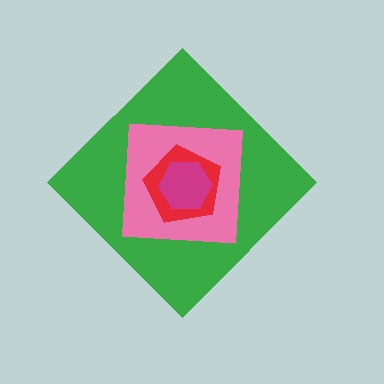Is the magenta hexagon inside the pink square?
Yes.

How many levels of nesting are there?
4.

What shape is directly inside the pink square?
The red pentagon.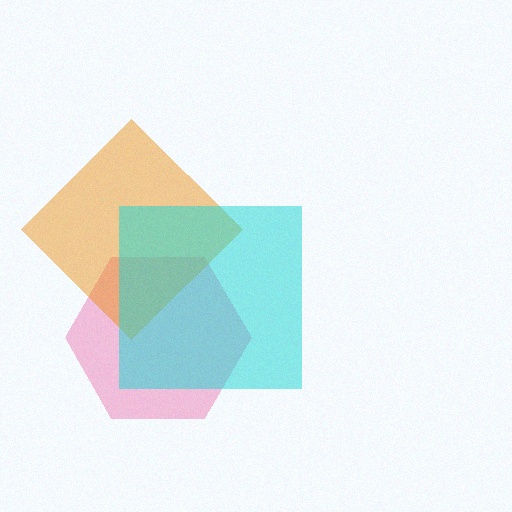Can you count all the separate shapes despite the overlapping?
Yes, there are 3 separate shapes.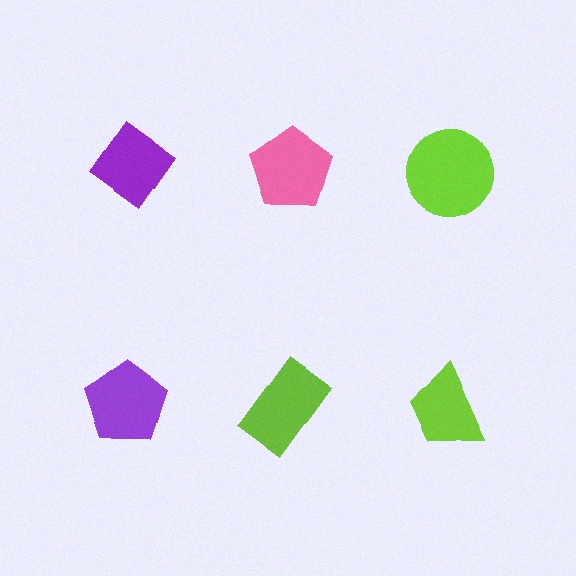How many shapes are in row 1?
3 shapes.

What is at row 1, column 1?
A purple diamond.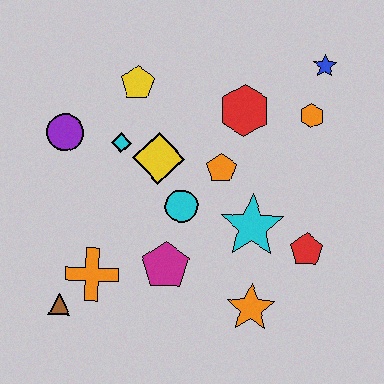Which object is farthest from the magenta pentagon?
The blue star is farthest from the magenta pentagon.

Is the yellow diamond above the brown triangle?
Yes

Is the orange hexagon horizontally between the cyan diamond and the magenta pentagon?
No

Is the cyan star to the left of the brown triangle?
No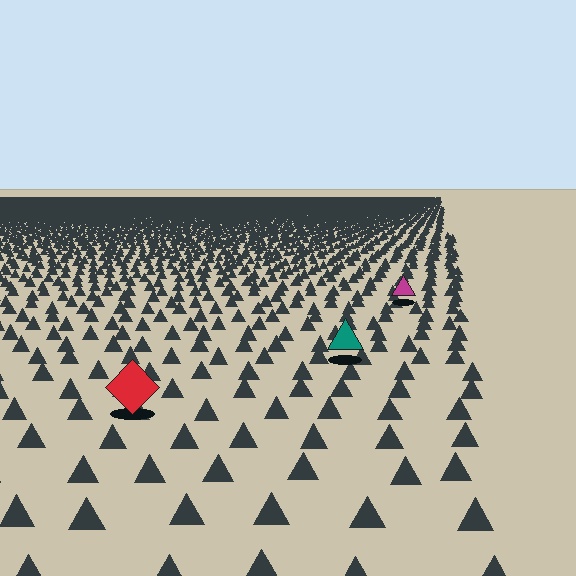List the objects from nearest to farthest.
From nearest to farthest: the red diamond, the teal triangle, the magenta triangle.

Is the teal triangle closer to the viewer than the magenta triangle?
Yes. The teal triangle is closer — you can tell from the texture gradient: the ground texture is coarser near it.